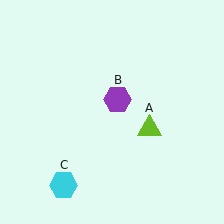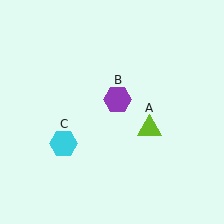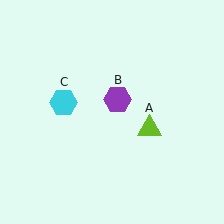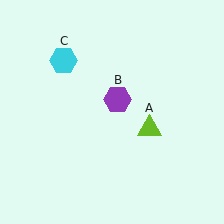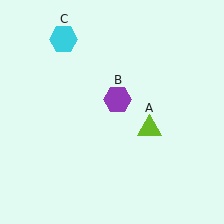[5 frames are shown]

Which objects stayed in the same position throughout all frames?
Lime triangle (object A) and purple hexagon (object B) remained stationary.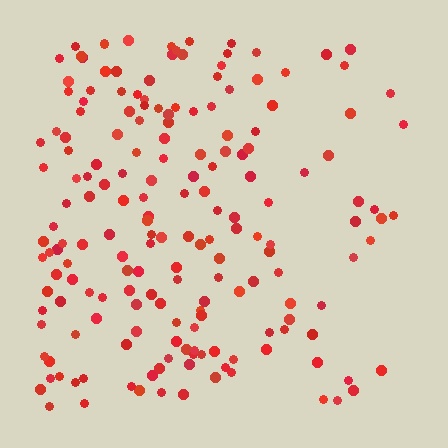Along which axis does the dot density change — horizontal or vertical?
Horizontal.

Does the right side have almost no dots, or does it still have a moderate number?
Still a moderate number, just noticeably fewer than the left.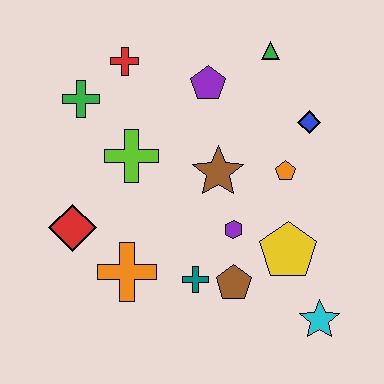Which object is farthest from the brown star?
The cyan star is farthest from the brown star.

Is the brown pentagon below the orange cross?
Yes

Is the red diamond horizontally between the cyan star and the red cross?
No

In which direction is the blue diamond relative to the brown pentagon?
The blue diamond is above the brown pentagon.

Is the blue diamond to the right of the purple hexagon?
Yes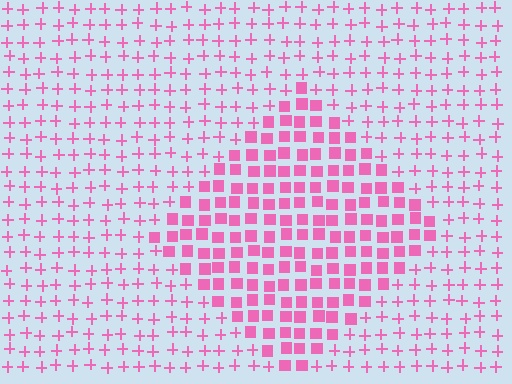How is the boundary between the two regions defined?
The boundary is defined by a change in element shape: squares inside vs. plus signs outside. All elements share the same color and spacing.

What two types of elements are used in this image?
The image uses squares inside the diamond region and plus signs outside it.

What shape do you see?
I see a diamond.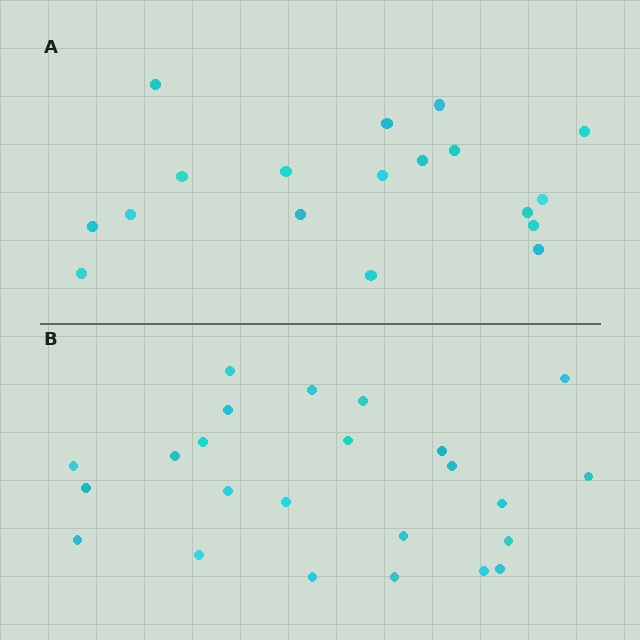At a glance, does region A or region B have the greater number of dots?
Region B (the bottom region) has more dots.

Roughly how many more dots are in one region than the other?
Region B has about 6 more dots than region A.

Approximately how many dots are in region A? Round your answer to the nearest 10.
About 20 dots. (The exact count is 18, which rounds to 20.)